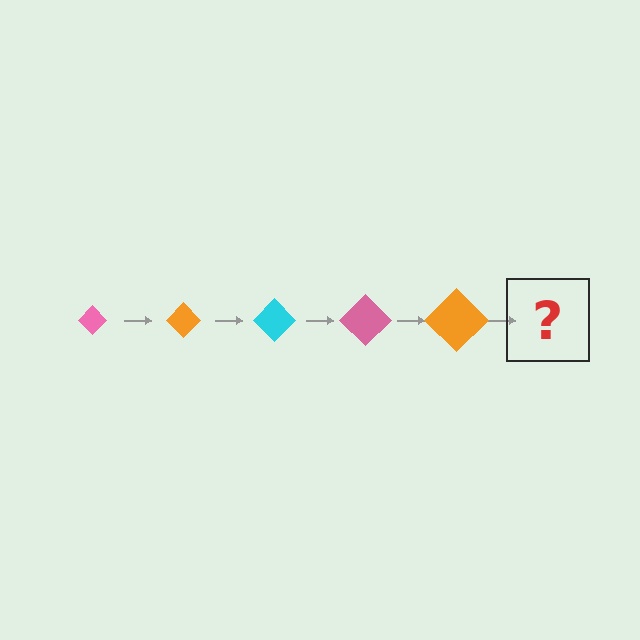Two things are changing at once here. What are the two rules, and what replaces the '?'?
The two rules are that the diamond grows larger each step and the color cycles through pink, orange, and cyan. The '?' should be a cyan diamond, larger than the previous one.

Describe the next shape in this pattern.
It should be a cyan diamond, larger than the previous one.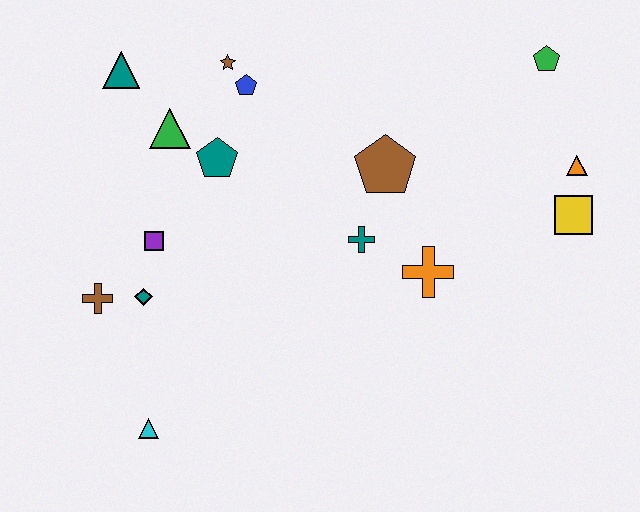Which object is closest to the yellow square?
The orange triangle is closest to the yellow square.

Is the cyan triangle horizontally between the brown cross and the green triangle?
Yes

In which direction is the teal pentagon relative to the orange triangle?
The teal pentagon is to the left of the orange triangle.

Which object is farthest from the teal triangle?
The yellow square is farthest from the teal triangle.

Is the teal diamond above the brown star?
No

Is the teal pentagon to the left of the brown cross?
No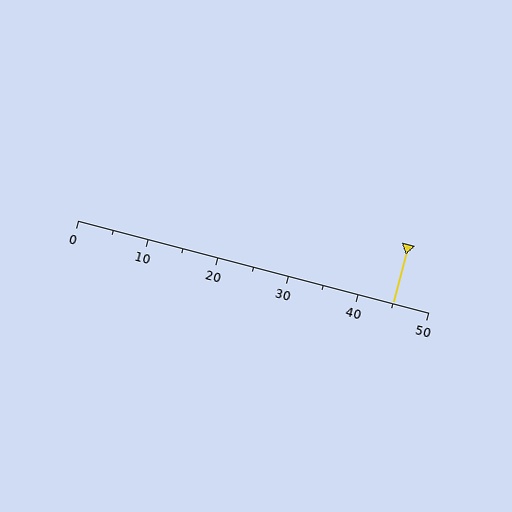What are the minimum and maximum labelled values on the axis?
The axis runs from 0 to 50.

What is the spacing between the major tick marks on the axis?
The major ticks are spaced 10 apart.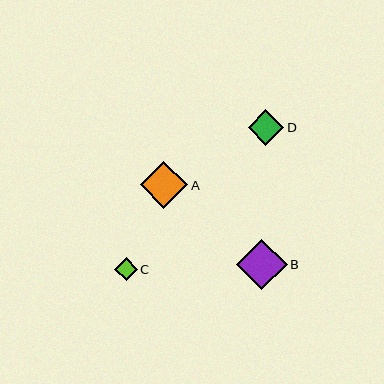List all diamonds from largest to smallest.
From largest to smallest: B, A, D, C.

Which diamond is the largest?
Diamond B is the largest with a size of approximately 51 pixels.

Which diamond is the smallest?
Diamond C is the smallest with a size of approximately 22 pixels.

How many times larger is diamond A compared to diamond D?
Diamond A is approximately 1.3 times the size of diamond D.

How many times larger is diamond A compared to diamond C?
Diamond A is approximately 2.1 times the size of diamond C.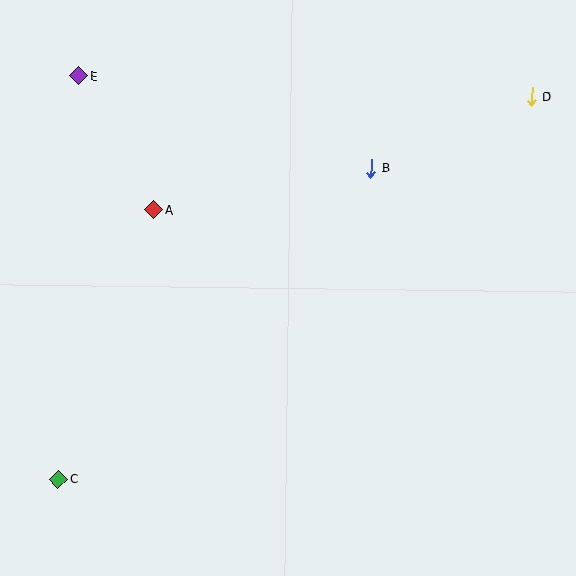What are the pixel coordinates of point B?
Point B is at (371, 169).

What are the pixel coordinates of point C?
Point C is at (58, 479).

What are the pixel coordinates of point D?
Point D is at (532, 97).